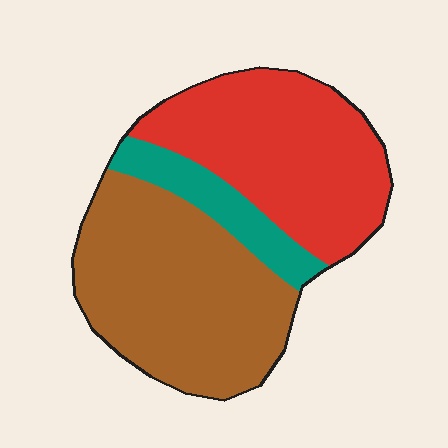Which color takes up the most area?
Brown, at roughly 45%.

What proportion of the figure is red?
Red covers around 40% of the figure.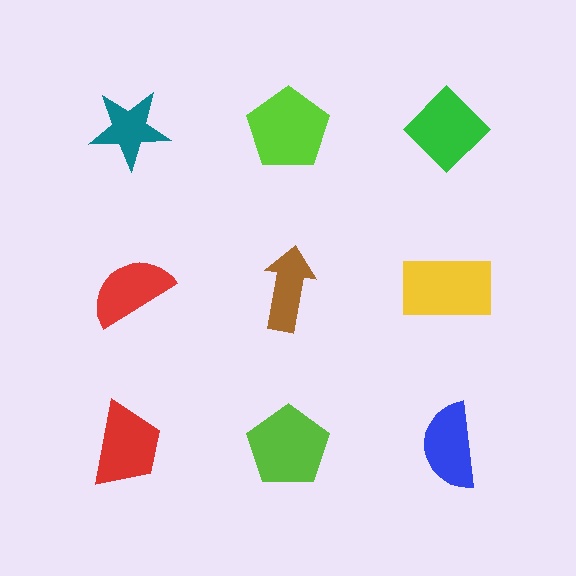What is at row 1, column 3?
A green diamond.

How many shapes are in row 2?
3 shapes.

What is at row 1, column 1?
A teal star.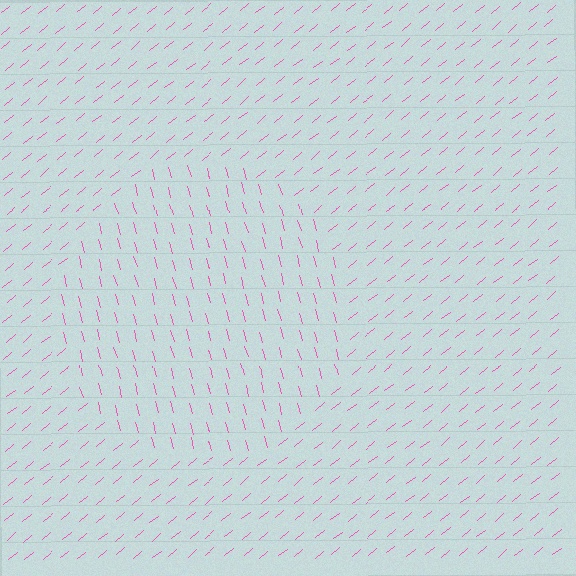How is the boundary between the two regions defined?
The boundary is defined purely by a change in line orientation (approximately 66 degrees difference). All lines are the same color and thickness.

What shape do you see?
I see a circle.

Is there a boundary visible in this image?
Yes, there is a texture boundary formed by a change in line orientation.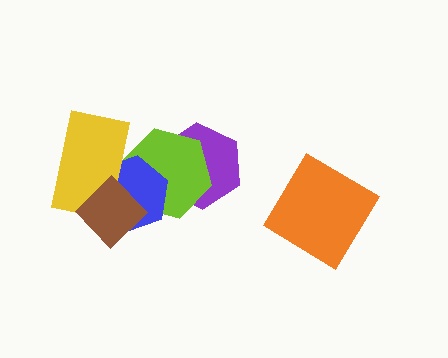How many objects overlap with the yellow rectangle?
3 objects overlap with the yellow rectangle.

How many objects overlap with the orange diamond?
0 objects overlap with the orange diamond.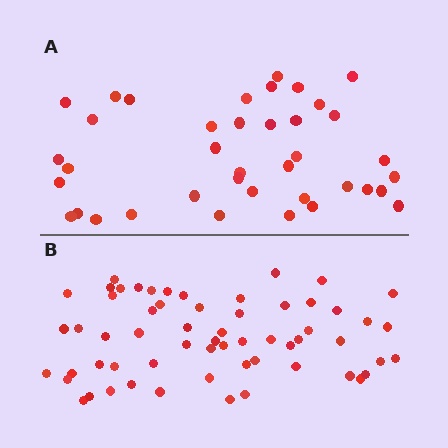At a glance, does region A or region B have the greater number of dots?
Region B (the bottom region) has more dots.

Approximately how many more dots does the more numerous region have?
Region B has approximately 20 more dots than region A.